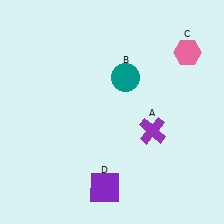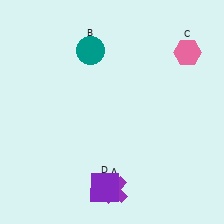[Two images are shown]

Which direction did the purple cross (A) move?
The purple cross (A) moved down.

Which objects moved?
The objects that moved are: the purple cross (A), the teal circle (B).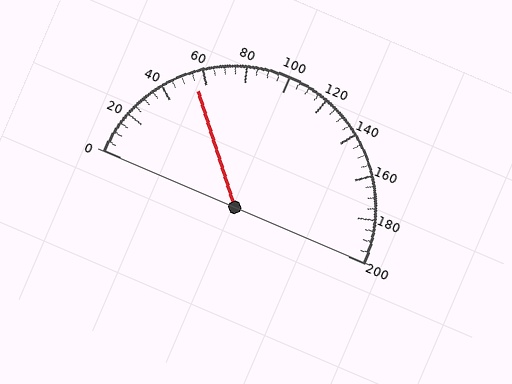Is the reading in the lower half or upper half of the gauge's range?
The reading is in the lower half of the range (0 to 200).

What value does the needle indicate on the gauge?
The needle indicates approximately 55.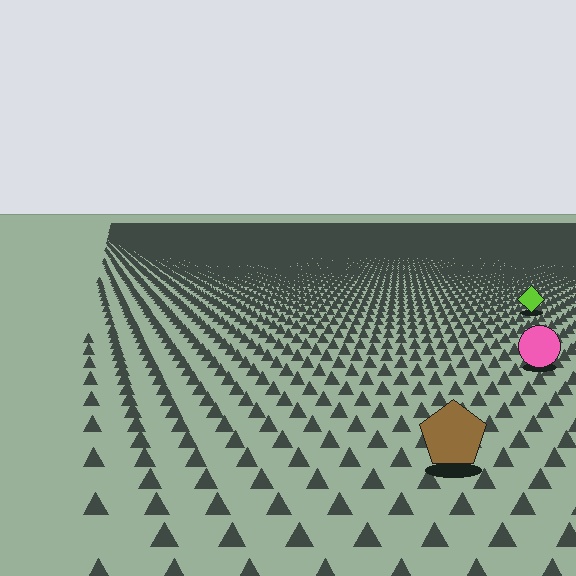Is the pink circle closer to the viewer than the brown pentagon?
No. The brown pentagon is closer — you can tell from the texture gradient: the ground texture is coarser near it.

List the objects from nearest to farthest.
From nearest to farthest: the brown pentagon, the pink circle, the lime diamond.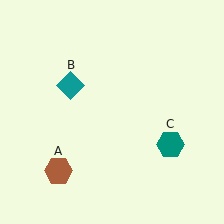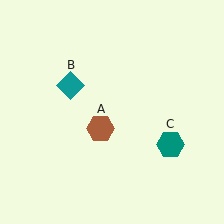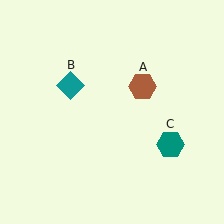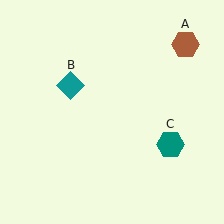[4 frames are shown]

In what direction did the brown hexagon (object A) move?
The brown hexagon (object A) moved up and to the right.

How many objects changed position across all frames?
1 object changed position: brown hexagon (object A).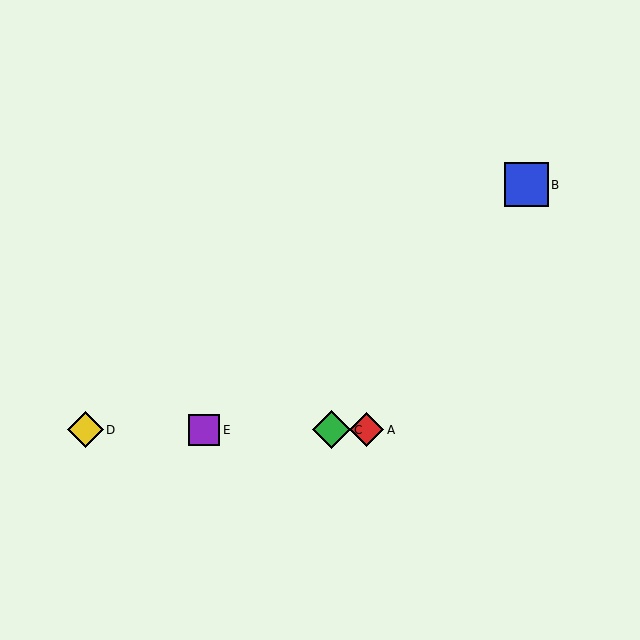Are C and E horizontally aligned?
Yes, both are at y≈430.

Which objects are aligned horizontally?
Objects A, C, D, E are aligned horizontally.